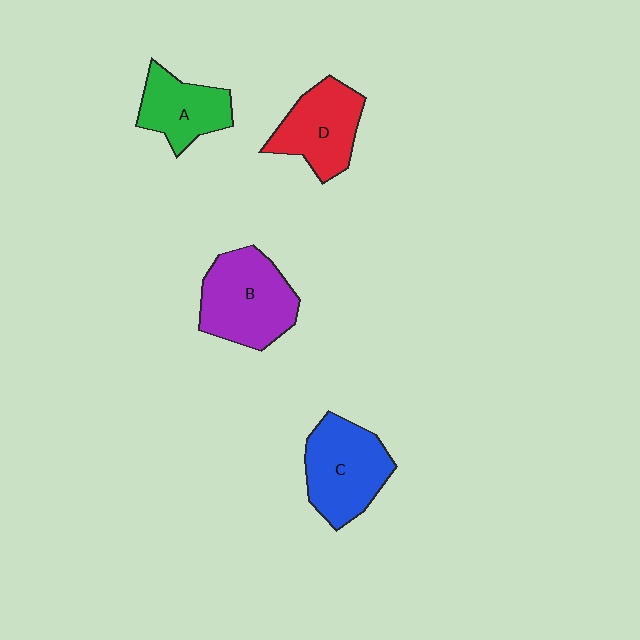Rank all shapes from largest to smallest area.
From largest to smallest: B (purple), C (blue), D (red), A (green).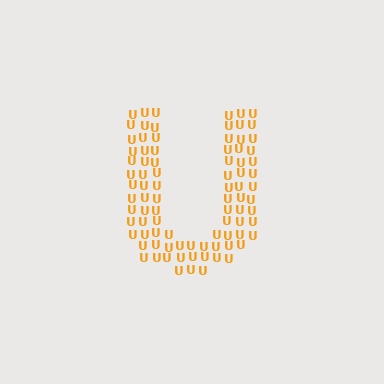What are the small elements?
The small elements are letter U's.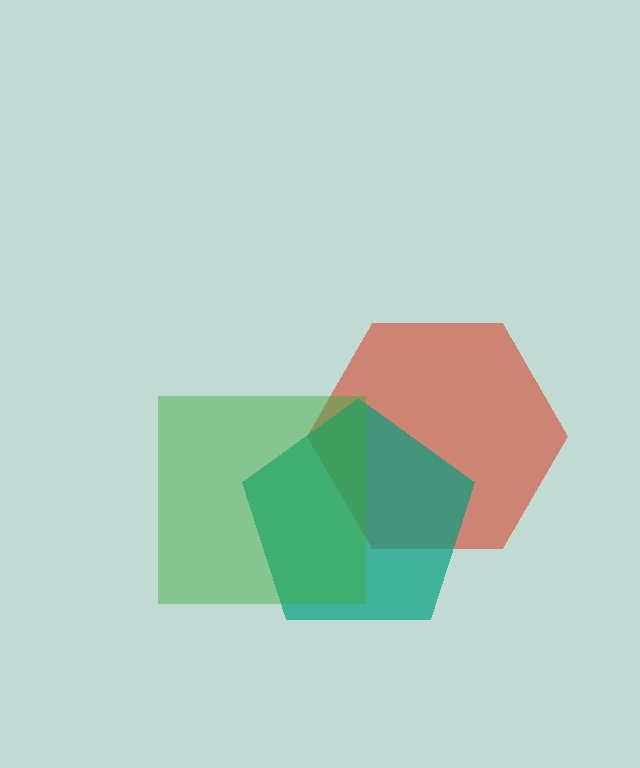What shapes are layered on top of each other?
The layered shapes are: a red hexagon, a teal pentagon, a green square.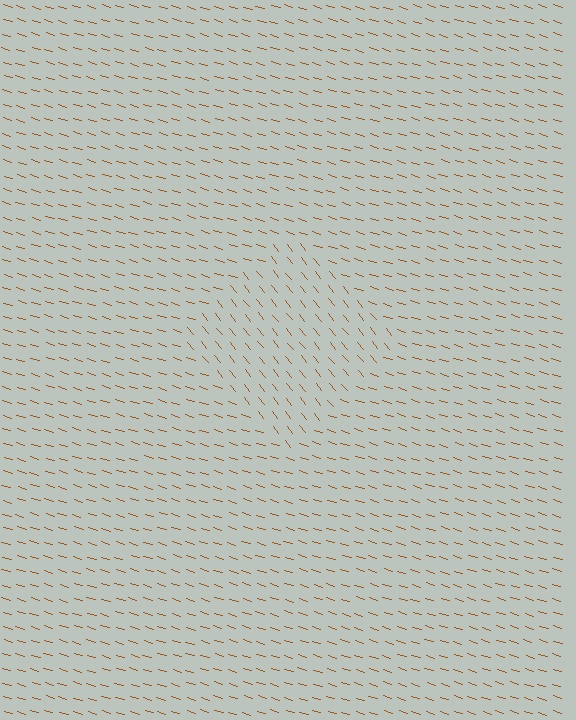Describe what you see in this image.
The image is filled with small brown line segments. A diamond region in the image has lines oriented differently from the surrounding lines, creating a visible texture boundary.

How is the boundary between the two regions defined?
The boundary is defined purely by a change in line orientation (approximately 34 degrees difference). All lines are the same color and thickness.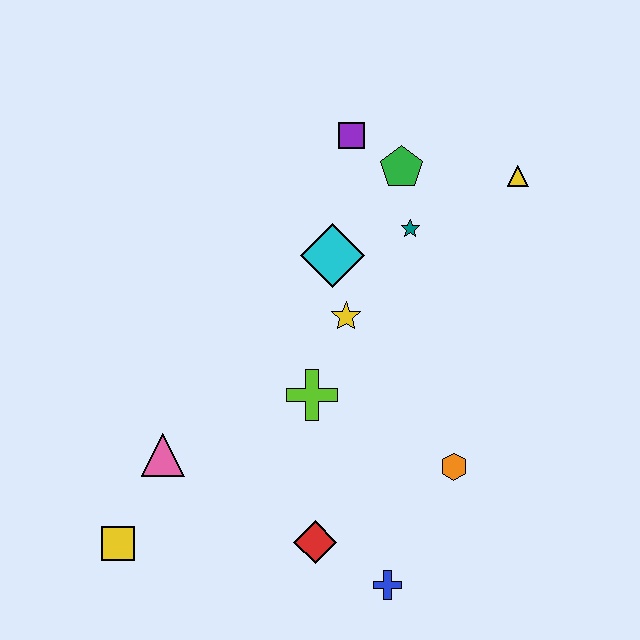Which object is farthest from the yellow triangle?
The yellow square is farthest from the yellow triangle.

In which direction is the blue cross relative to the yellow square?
The blue cross is to the right of the yellow square.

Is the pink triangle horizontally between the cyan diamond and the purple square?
No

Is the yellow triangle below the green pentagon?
Yes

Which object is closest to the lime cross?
The yellow star is closest to the lime cross.